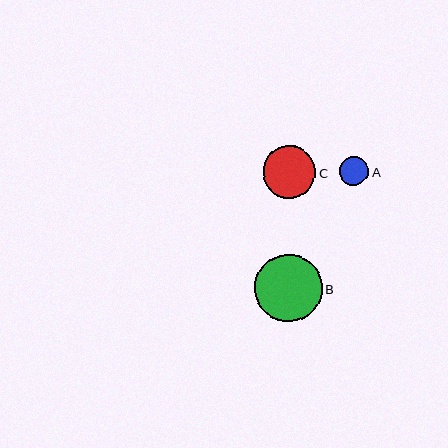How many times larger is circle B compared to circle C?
Circle B is approximately 1.3 times the size of circle C.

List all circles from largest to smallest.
From largest to smallest: B, C, A.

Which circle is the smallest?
Circle A is the smallest with a size of approximately 29 pixels.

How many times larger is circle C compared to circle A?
Circle C is approximately 1.8 times the size of circle A.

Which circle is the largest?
Circle B is the largest with a size of approximately 68 pixels.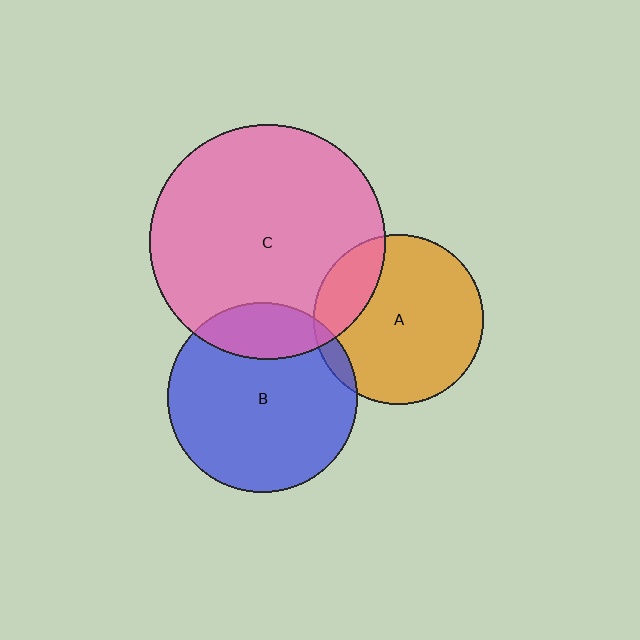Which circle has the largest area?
Circle C (pink).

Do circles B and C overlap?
Yes.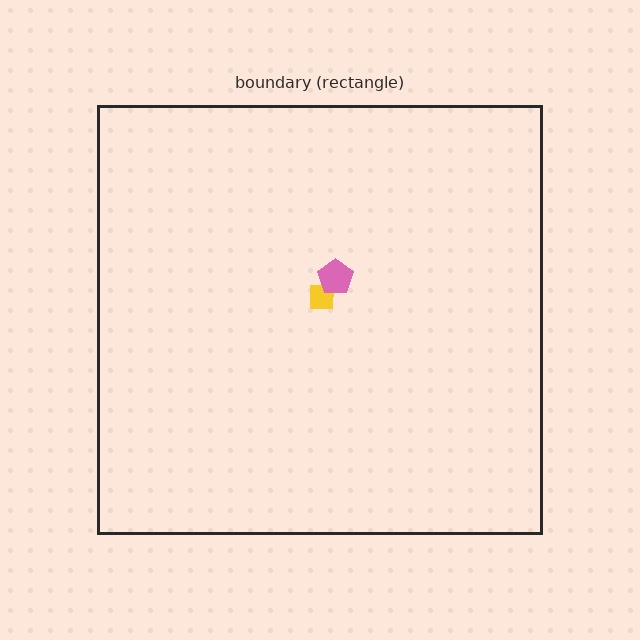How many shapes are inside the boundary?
2 inside, 0 outside.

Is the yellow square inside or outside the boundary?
Inside.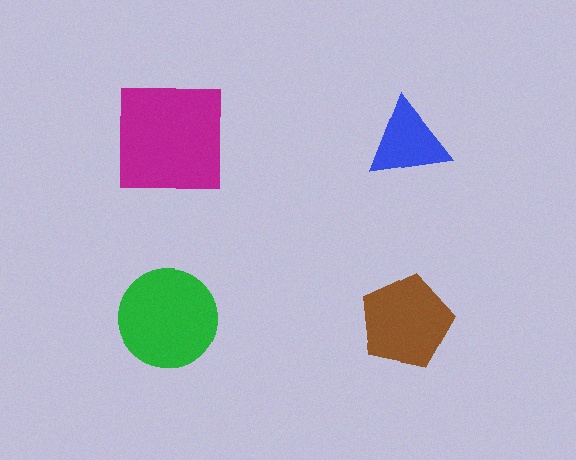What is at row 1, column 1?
A magenta square.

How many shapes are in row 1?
2 shapes.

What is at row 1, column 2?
A blue triangle.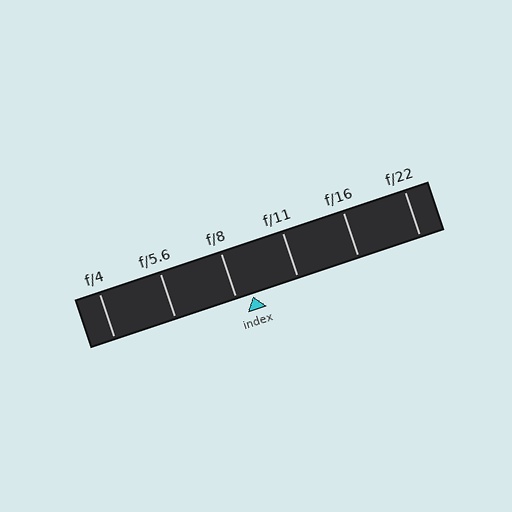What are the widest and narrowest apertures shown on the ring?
The widest aperture shown is f/4 and the narrowest is f/22.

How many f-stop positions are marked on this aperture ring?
There are 6 f-stop positions marked.